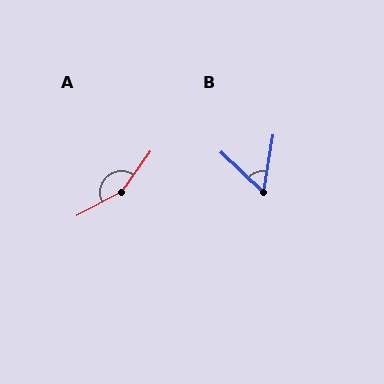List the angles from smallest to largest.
B (56°), A (153°).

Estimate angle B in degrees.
Approximately 56 degrees.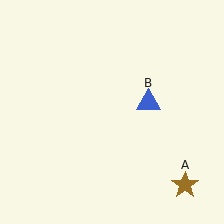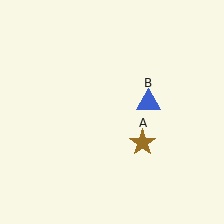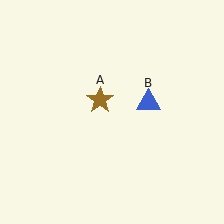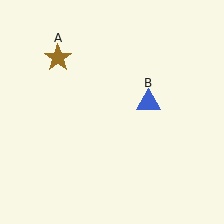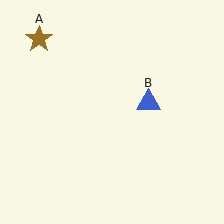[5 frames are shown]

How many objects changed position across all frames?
1 object changed position: brown star (object A).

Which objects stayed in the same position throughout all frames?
Blue triangle (object B) remained stationary.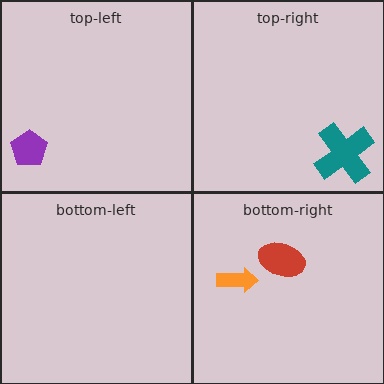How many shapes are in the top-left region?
1.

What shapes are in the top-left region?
The purple pentagon.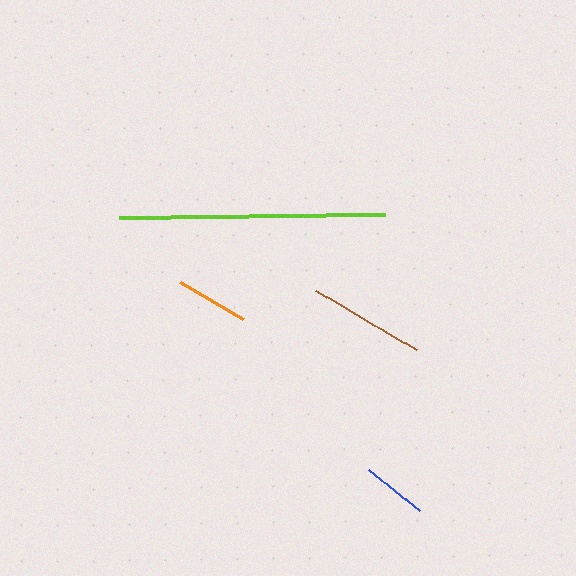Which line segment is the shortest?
The blue line is the shortest at approximately 65 pixels.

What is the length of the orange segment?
The orange segment is approximately 73 pixels long.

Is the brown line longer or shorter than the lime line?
The lime line is longer than the brown line.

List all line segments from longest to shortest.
From longest to shortest: lime, brown, orange, blue.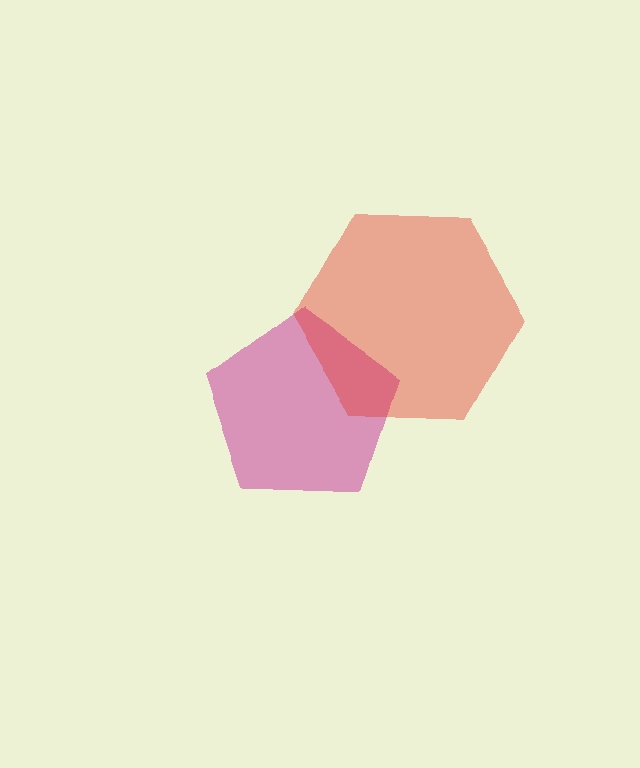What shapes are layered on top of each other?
The layered shapes are: a magenta pentagon, a red hexagon.